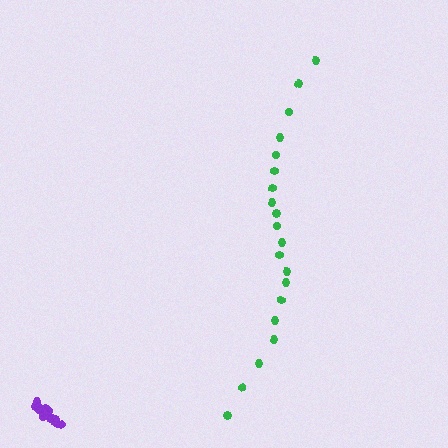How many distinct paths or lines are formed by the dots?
There are 2 distinct paths.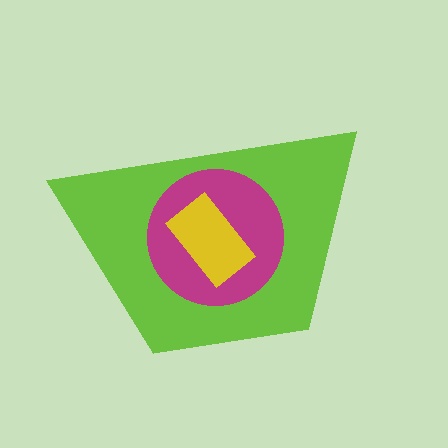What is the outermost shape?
The lime trapezoid.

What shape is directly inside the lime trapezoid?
The magenta circle.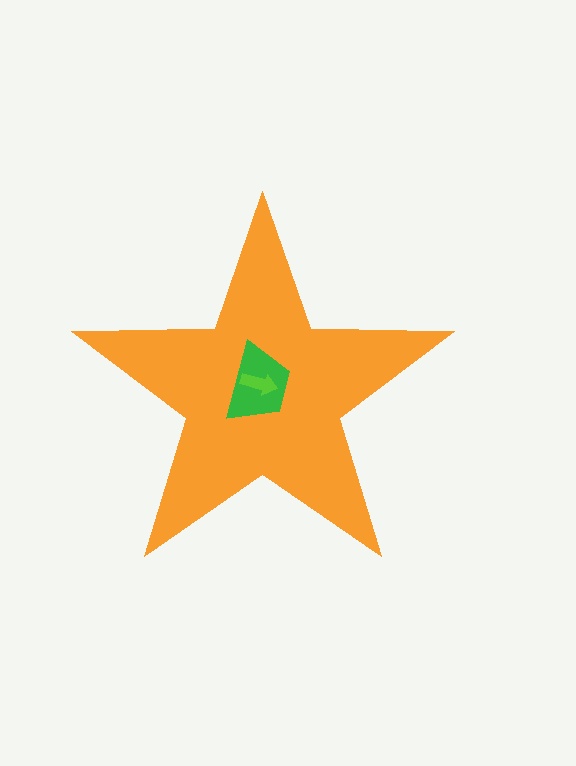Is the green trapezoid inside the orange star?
Yes.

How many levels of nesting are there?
3.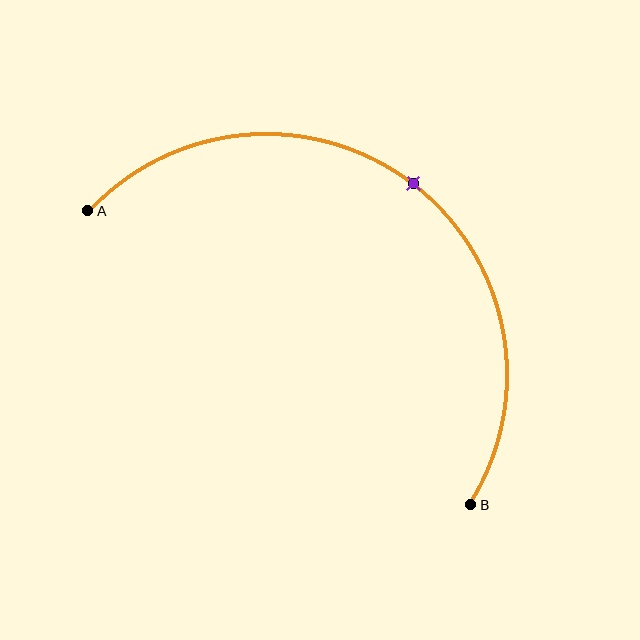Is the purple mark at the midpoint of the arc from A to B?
Yes. The purple mark lies on the arc at equal arc-length from both A and B — it is the arc midpoint.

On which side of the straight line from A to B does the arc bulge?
The arc bulges above and to the right of the straight line connecting A and B.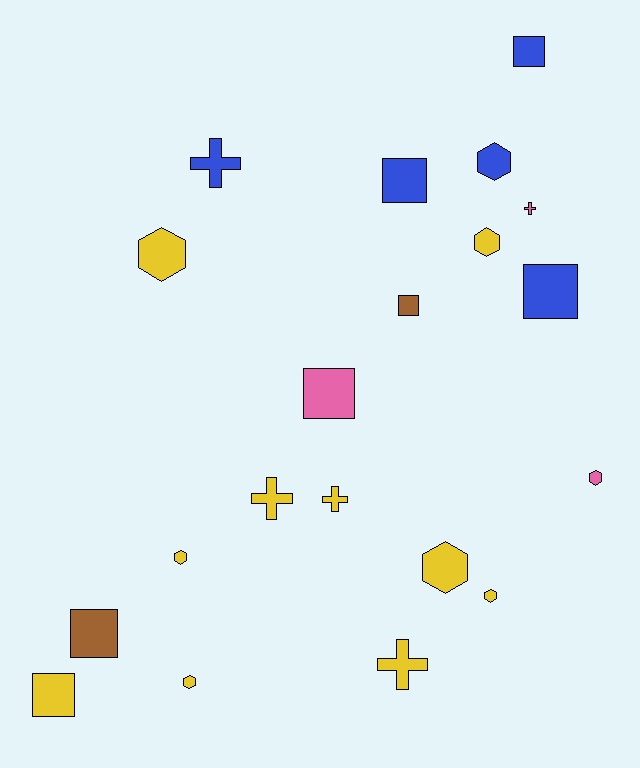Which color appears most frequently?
Yellow, with 10 objects.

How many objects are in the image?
There are 20 objects.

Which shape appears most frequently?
Hexagon, with 8 objects.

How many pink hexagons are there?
There is 1 pink hexagon.